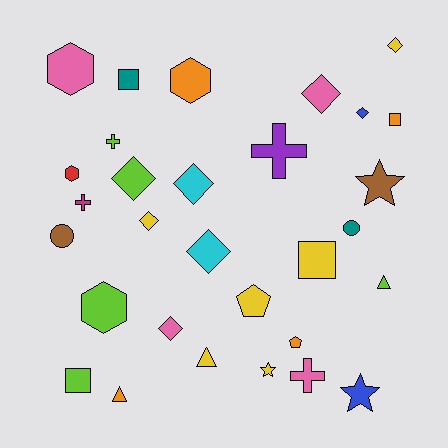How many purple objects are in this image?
There is 1 purple object.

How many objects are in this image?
There are 30 objects.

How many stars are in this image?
There are 3 stars.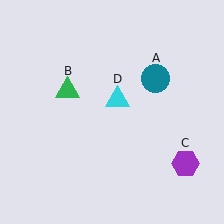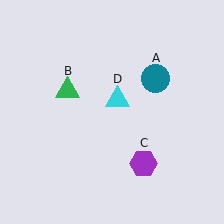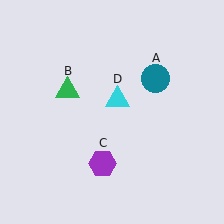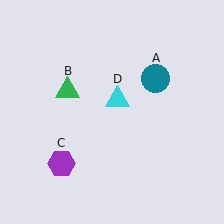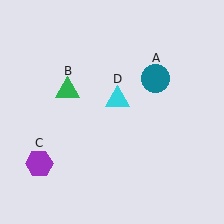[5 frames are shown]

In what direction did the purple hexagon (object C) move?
The purple hexagon (object C) moved left.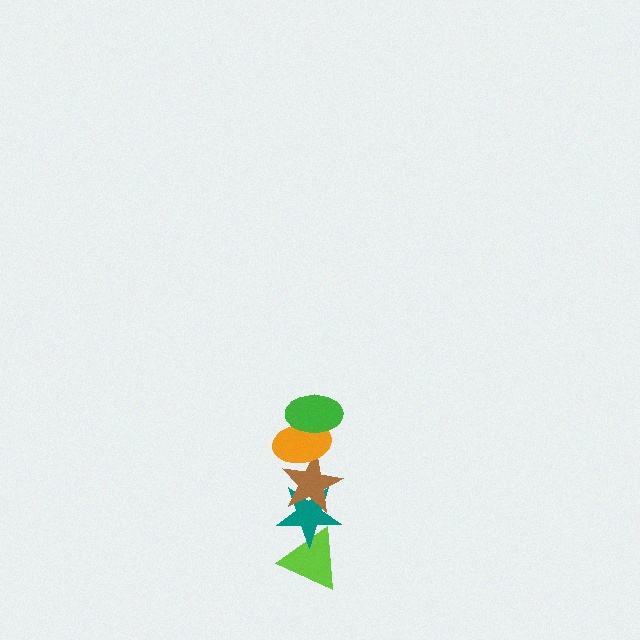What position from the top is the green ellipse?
The green ellipse is 1st from the top.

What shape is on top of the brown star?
The orange ellipse is on top of the brown star.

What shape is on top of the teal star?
The brown star is on top of the teal star.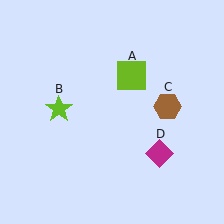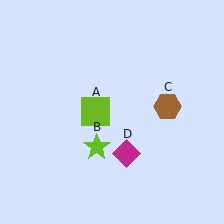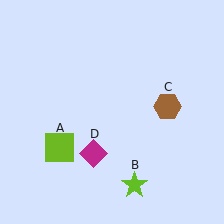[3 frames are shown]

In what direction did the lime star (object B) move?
The lime star (object B) moved down and to the right.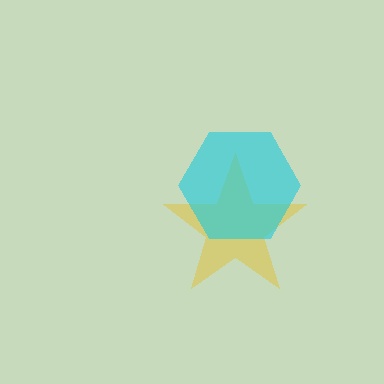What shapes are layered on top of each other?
The layered shapes are: a yellow star, a cyan hexagon.